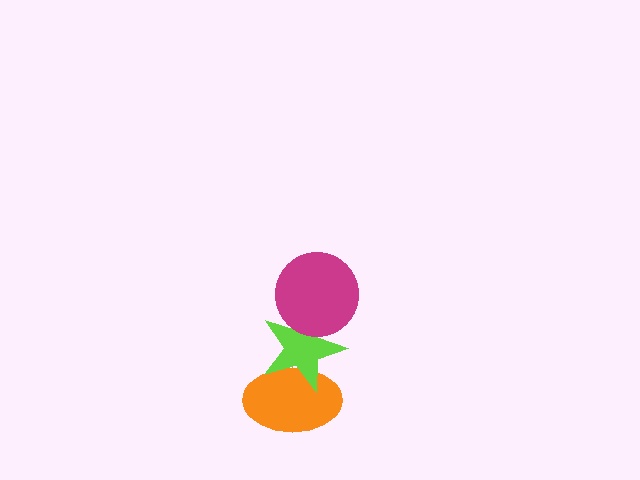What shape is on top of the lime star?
The magenta circle is on top of the lime star.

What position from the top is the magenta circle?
The magenta circle is 1st from the top.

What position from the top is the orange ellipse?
The orange ellipse is 3rd from the top.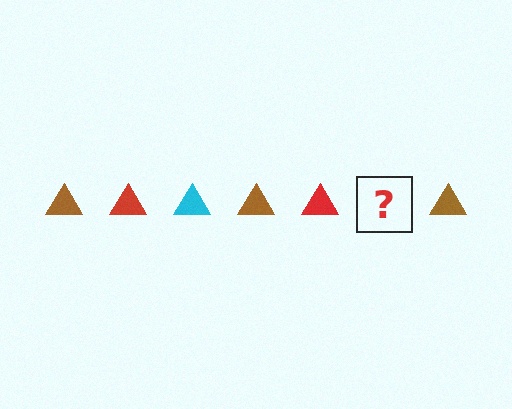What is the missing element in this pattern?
The missing element is a cyan triangle.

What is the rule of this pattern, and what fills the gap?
The rule is that the pattern cycles through brown, red, cyan triangles. The gap should be filled with a cyan triangle.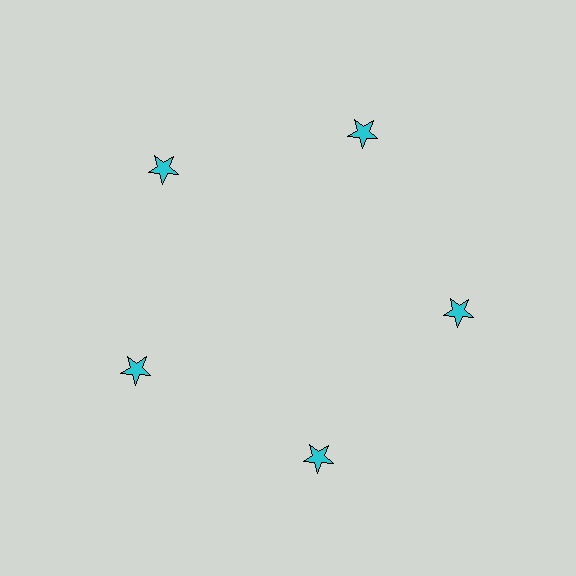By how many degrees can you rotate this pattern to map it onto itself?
The pattern maps onto itself every 72 degrees of rotation.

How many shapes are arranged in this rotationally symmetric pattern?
There are 5 shapes, arranged in 5 groups of 1.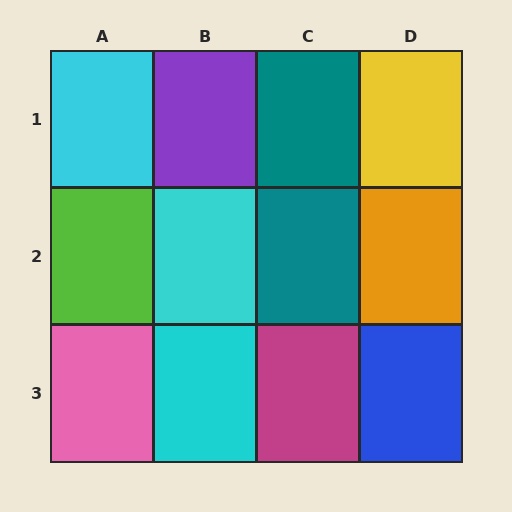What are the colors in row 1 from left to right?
Cyan, purple, teal, yellow.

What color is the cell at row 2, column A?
Lime.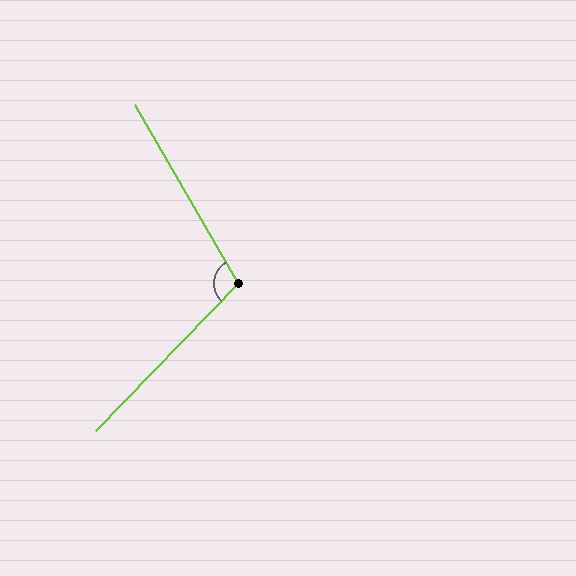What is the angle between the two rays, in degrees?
Approximately 106 degrees.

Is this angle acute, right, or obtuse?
It is obtuse.